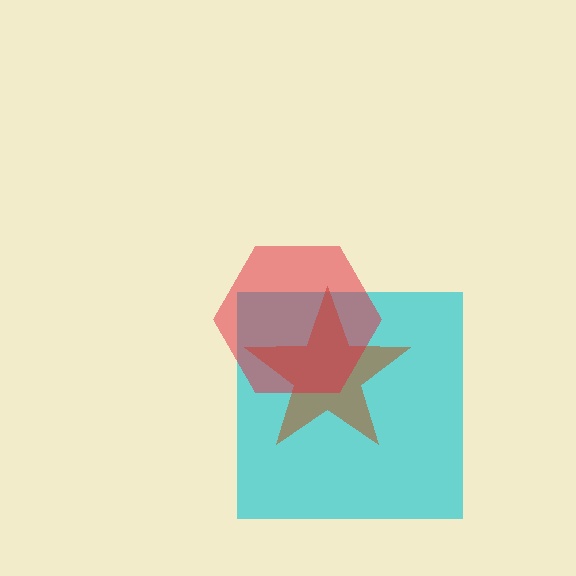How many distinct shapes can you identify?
There are 3 distinct shapes: a cyan square, a brown star, a red hexagon.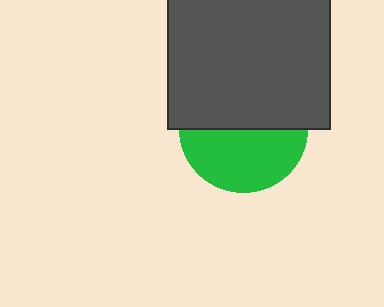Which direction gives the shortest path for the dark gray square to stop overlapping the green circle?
Moving up gives the shortest separation.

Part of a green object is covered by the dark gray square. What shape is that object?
It is a circle.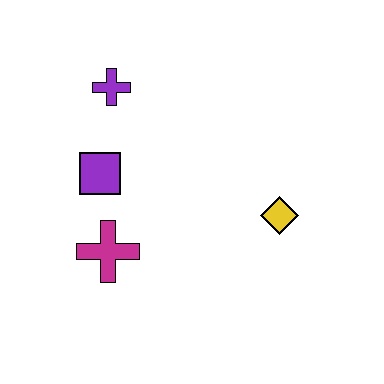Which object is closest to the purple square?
The magenta cross is closest to the purple square.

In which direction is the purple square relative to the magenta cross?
The purple square is above the magenta cross.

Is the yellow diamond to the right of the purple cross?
Yes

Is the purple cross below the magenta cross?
No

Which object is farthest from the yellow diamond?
The purple cross is farthest from the yellow diamond.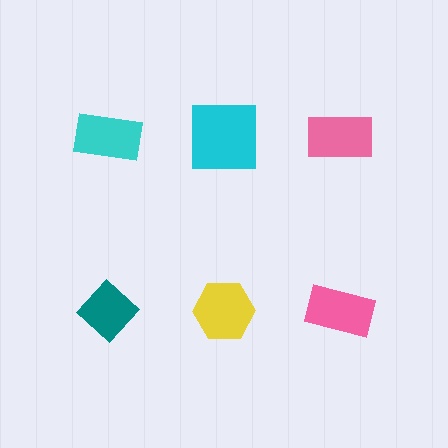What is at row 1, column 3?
A pink rectangle.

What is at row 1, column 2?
A cyan square.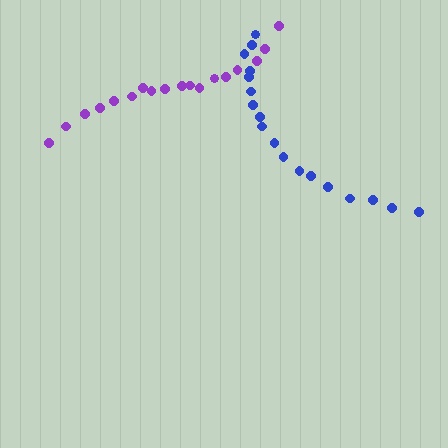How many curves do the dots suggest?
There are 2 distinct paths.